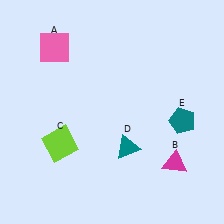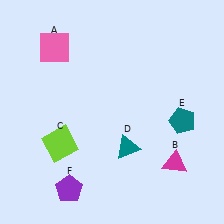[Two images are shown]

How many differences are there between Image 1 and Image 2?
There is 1 difference between the two images.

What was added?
A purple pentagon (F) was added in Image 2.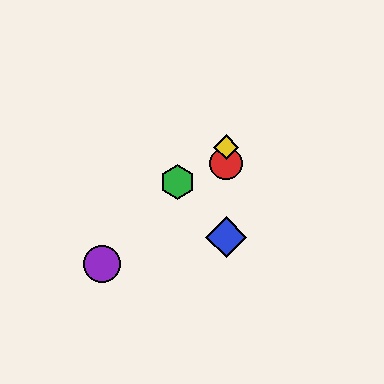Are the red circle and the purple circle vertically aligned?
No, the red circle is at x≈226 and the purple circle is at x≈102.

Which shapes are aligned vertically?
The red circle, the blue diamond, the yellow diamond are aligned vertically.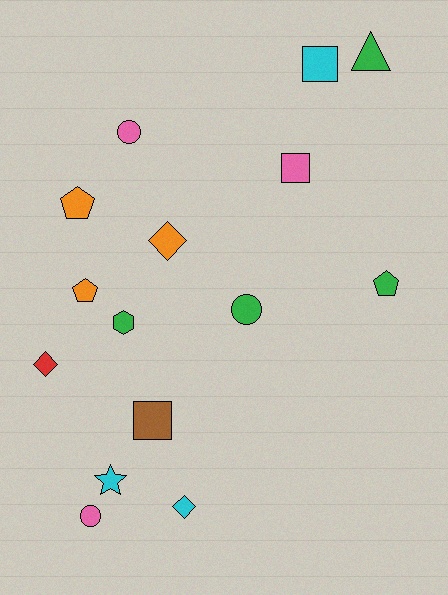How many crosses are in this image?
There are no crosses.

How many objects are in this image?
There are 15 objects.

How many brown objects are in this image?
There is 1 brown object.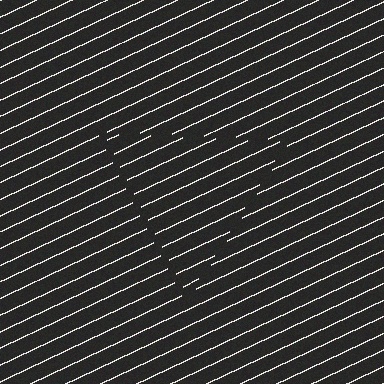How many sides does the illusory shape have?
3 sides — the line-ends trace a triangle.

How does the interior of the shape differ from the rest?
The interior of the shape contains the same grating, shifted by half a period — the contour is defined by the phase discontinuity where line-ends from the inner and outer gratings abut.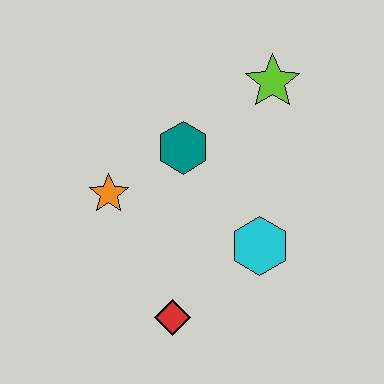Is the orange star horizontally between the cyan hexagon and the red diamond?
No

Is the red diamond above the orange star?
No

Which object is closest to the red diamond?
The cyan hexagon is closest to the red diamond.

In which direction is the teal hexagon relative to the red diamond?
The teal hexagon is above the red diamond.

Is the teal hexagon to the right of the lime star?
No